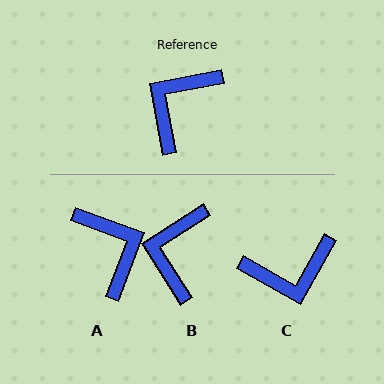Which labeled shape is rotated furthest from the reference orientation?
C, about 140 degrees away.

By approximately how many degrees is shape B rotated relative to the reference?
Approximately 22 degrees counter-clockwise.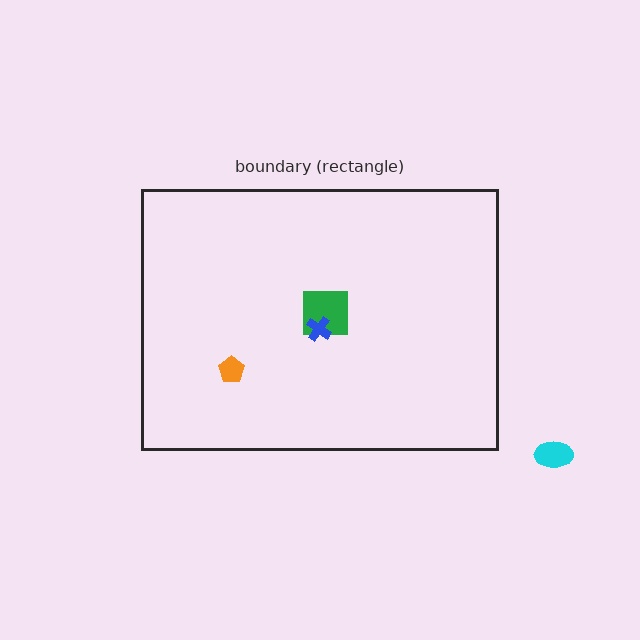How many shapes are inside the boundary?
3 inside, 1 outside.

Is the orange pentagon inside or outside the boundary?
Inside.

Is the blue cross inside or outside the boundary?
Inside.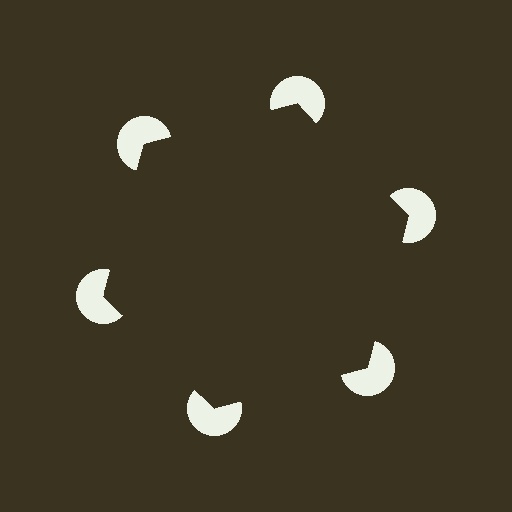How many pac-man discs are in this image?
There are 6 — one at each vertex of the illusory hexagon.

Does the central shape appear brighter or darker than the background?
It typically appears slightly darker than the background, even though no actual brightness change is drawn.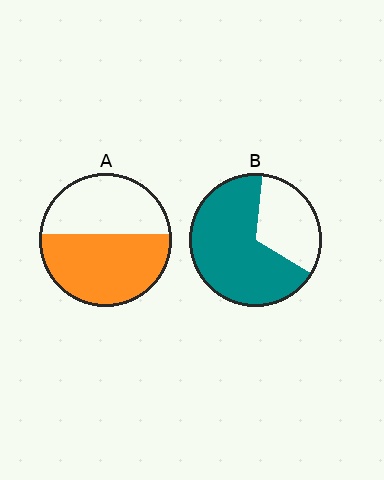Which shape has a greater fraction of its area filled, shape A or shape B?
Shape B.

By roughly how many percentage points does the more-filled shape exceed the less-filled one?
By roughly 15 percentage points (B over A).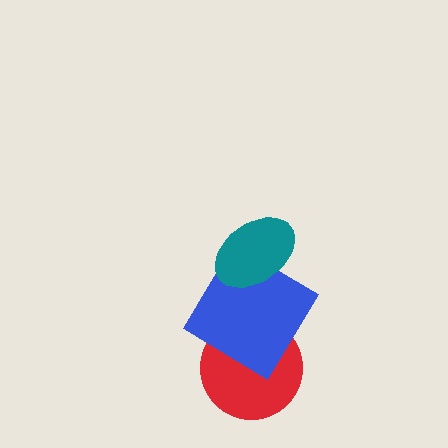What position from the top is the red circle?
The red circle is 3rd from the top.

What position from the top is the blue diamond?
The blue diamond is 2nd from the top.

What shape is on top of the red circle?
The blue diamond is on top of the red circle.